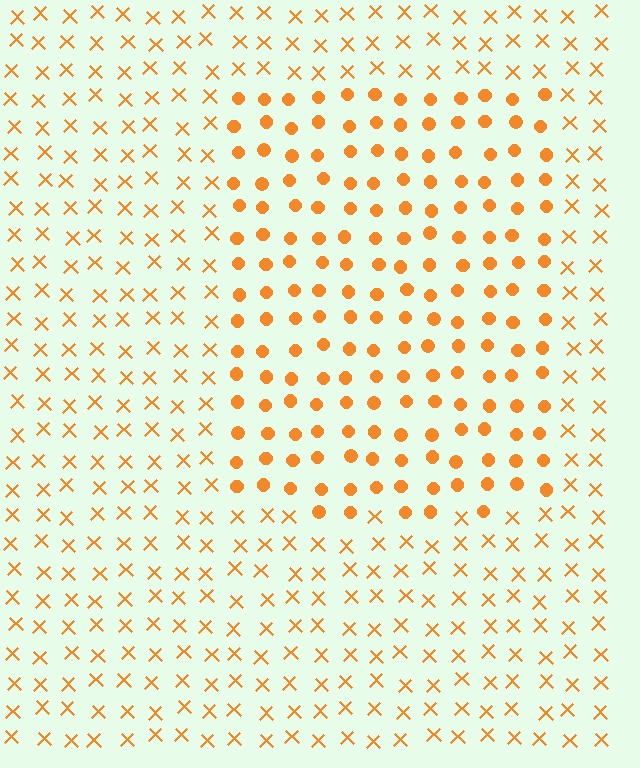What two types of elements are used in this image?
The image uses circles inside the rectangle region and X marks outside it.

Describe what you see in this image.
The image is filled with small orange elements arranged in a uniform grid. A rectangle-shaped region contains circles, while the surrounding area contains X marks. The boundary is defined purely by the change in element shape.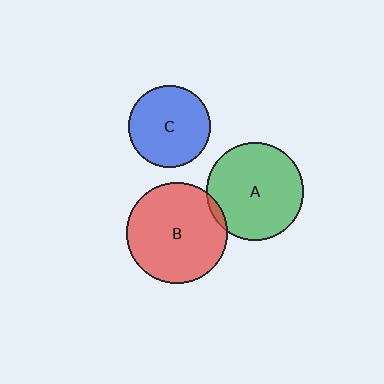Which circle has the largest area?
Circle B (red).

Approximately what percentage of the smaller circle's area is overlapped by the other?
Approximately 5%.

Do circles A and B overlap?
Yes.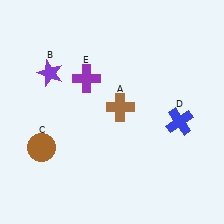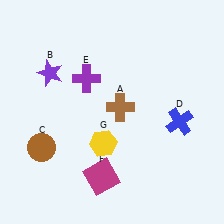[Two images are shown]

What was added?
A magenta square (F), a yellow hexagon (G) were added in Image 2.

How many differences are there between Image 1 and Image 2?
There are 2 differences between the two images.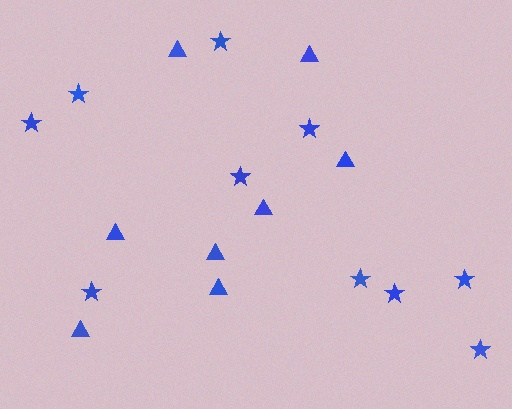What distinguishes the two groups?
There are 2 groups: one group of triangles (8) and one group of stars (10).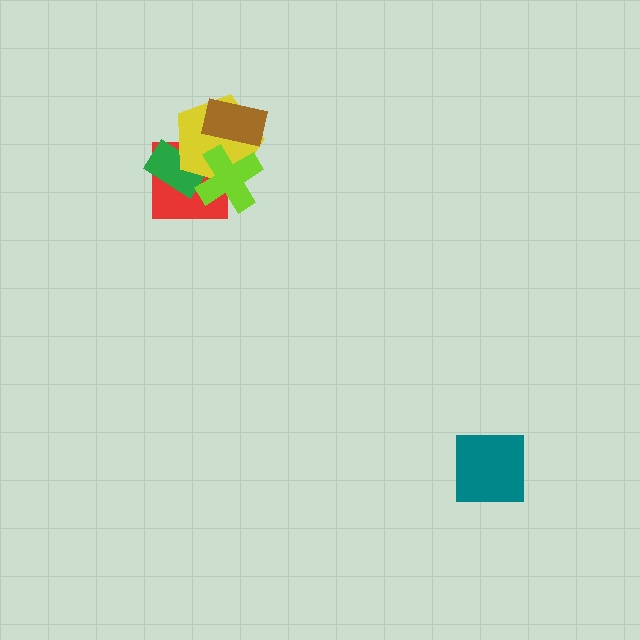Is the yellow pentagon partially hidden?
Yes, it is partially covered by another shape.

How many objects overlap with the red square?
3 objects overlap with the red square.